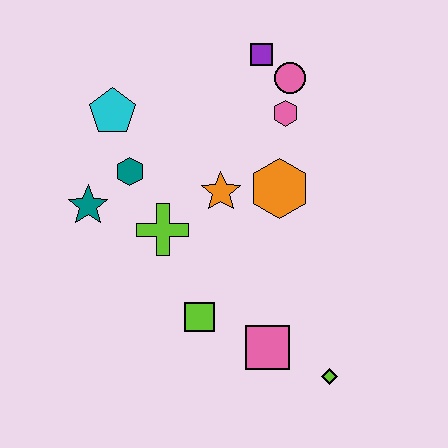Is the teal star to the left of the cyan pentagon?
Yes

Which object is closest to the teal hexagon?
The teal star is closest to the teal hexagon.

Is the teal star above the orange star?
No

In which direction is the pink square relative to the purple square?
The pink square is below the purple square.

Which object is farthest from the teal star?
The lime diamond is farthest from the teal star.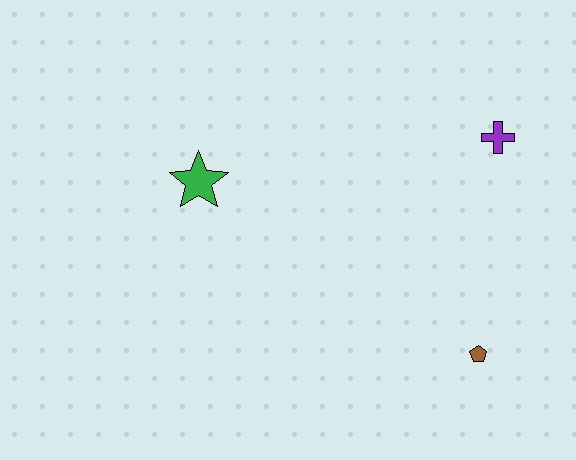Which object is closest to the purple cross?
The brown pentagon is closest to the purple cross.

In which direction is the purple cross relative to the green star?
The purple cross is to the right of the green star.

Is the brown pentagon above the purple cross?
No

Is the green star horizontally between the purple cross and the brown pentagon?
No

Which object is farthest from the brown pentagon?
The green star is farthest from the brown pentagon.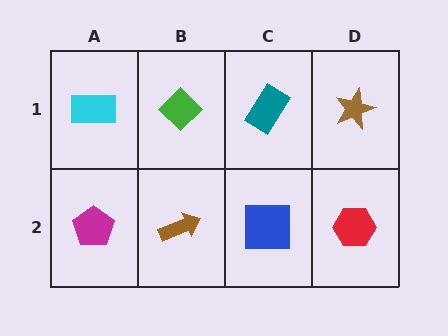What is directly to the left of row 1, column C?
A green diamond.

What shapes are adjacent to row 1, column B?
A brown arrow (row 2, column B), a cyan rectangle (row 1, column A), a teal rectangle (row 1, column C).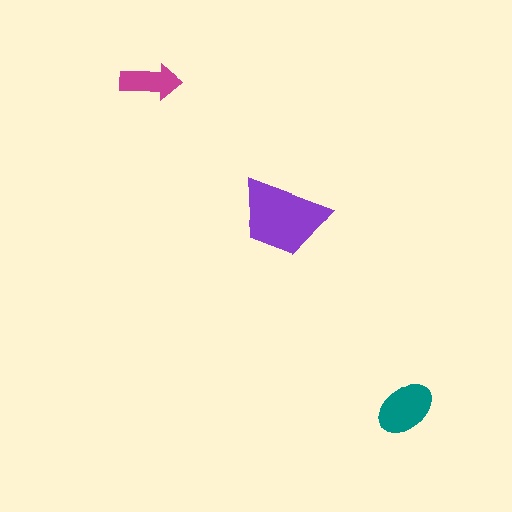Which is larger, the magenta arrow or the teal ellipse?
The teal ellipse.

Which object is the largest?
The purple trapezoid.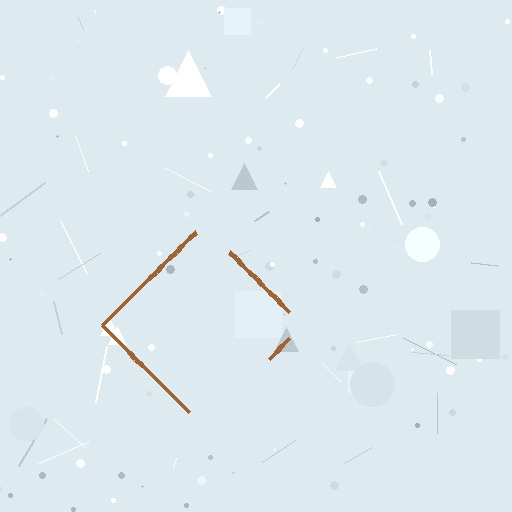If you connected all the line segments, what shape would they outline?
They would outline a diamond.